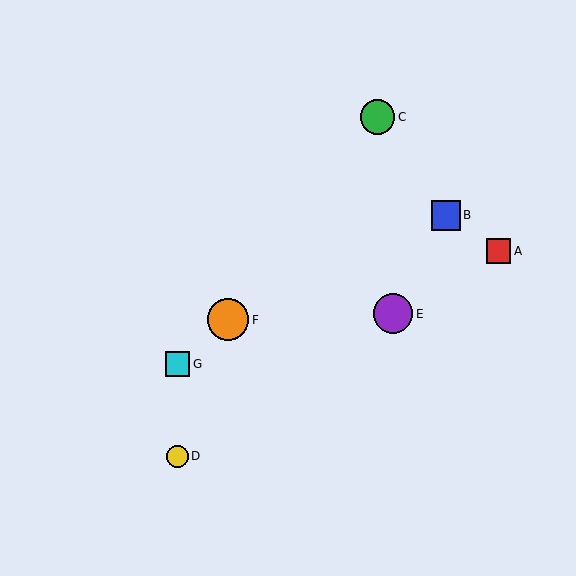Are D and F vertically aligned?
No, D is at x≈177 and F is at x≈228.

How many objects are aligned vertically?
2 objects (D, G) are aligned vertically.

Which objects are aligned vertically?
Objects D, G are aligned vertically.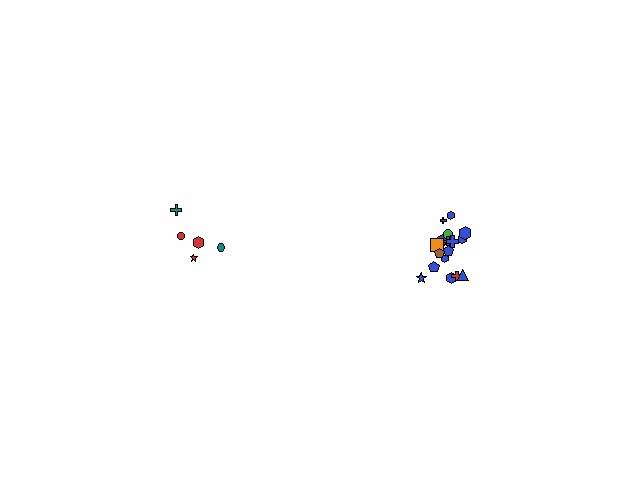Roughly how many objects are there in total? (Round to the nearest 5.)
Roughly 25 objects in total.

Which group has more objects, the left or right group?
The right group.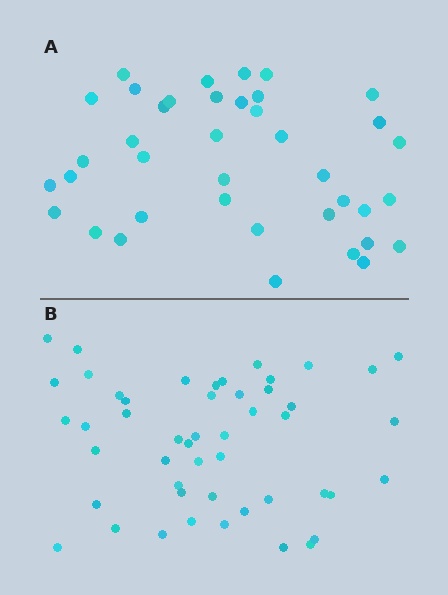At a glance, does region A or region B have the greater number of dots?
Region B (the bottom region) has more dots.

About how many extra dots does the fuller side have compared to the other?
Region B has roughly 10 or so more dots than region A.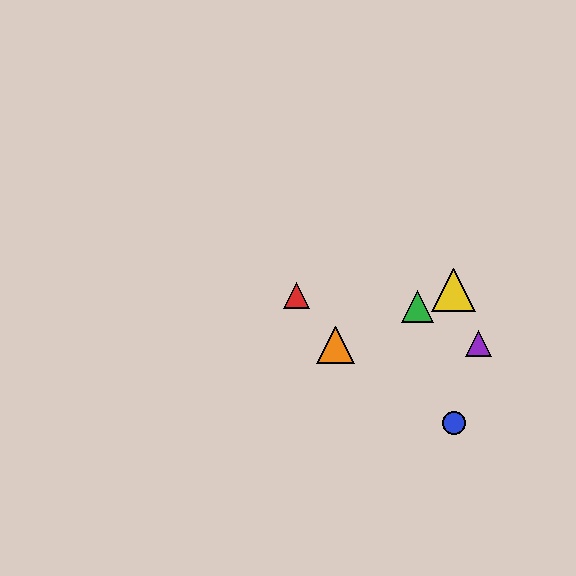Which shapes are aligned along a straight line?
The green triangle, the yellow triangle, the orange triangle are aligned along a straight line.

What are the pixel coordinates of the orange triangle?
The orange triangle is at (336, 345).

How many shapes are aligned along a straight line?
3 shapes (the green triangle, the yellow triangle, the orange triangle) are aligned along a straight line.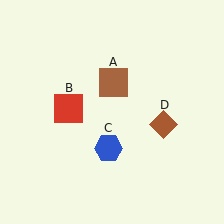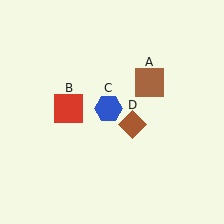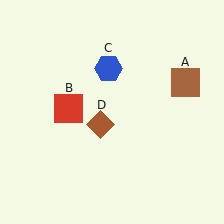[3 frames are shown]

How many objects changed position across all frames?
3 objects changed position: brown square (object A), blue hexagon (object C), brown diamond (object D).